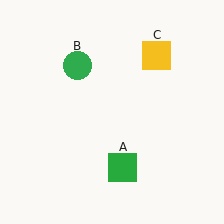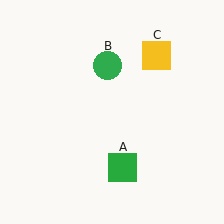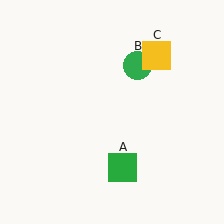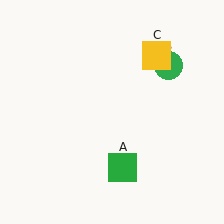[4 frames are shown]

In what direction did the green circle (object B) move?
The green circle (object B) moved right.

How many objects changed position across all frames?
1 object changed position: green circle (object B).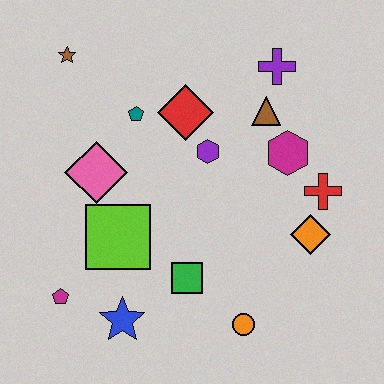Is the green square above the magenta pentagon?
Yes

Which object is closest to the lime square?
The pink diamond is closest to the lime square.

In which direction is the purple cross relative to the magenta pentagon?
The purple cross is above the magenta pentagon.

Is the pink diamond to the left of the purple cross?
Yes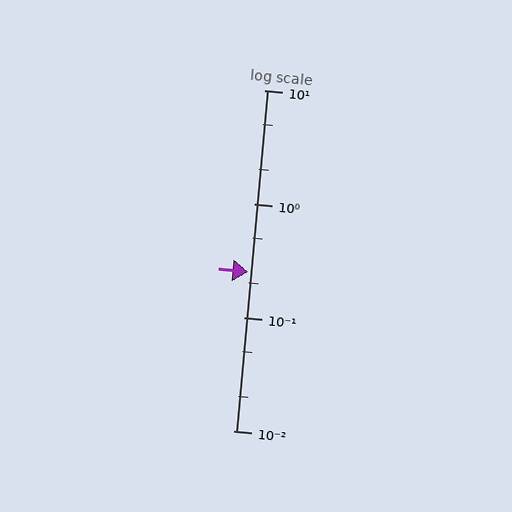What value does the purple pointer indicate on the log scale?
The pointer indicates approximately 0.25.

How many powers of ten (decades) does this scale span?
The scale spans 3 decades, from 0.01 to 10.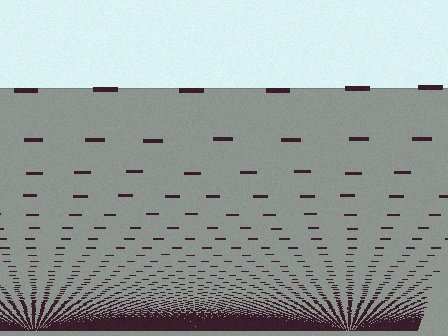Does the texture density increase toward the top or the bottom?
Density increases toward the bottom.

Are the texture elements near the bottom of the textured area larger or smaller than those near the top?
Smaller. The gradient is inverted — elements near the bottom are smaller and denser.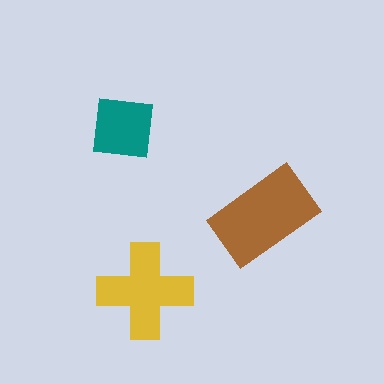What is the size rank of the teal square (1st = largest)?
3rd.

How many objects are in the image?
There are 3 objects in the image.